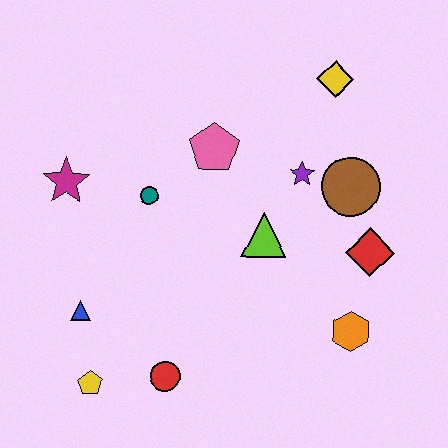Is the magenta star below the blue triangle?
No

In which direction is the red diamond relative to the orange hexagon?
The red diamond is above the orange hexagon.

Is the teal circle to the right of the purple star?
No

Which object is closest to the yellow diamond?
The purple star is closest to the yellow diamond.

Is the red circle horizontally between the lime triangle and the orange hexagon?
No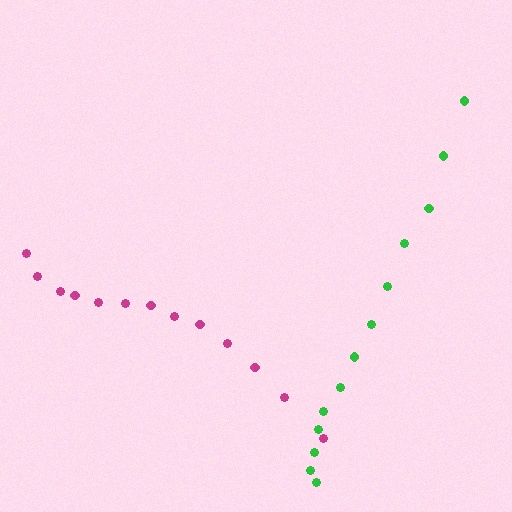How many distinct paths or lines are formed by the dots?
There are 2 distinct paths.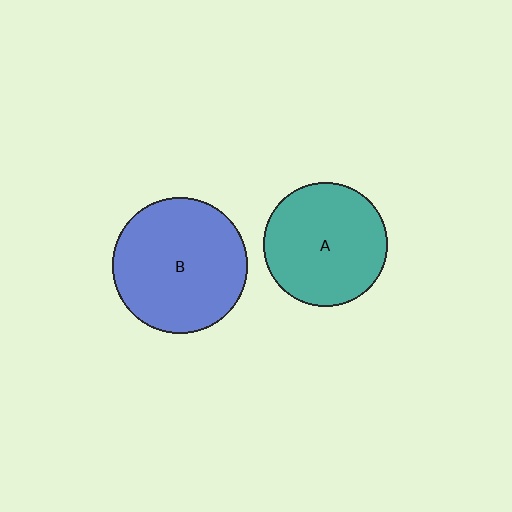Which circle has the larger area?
Circle B (blue).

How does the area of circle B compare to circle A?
Approximately 1.2 times.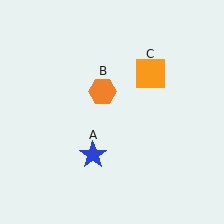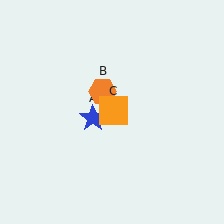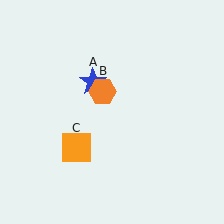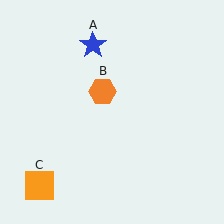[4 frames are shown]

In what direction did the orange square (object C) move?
The orange square (object C) moved down and to the left.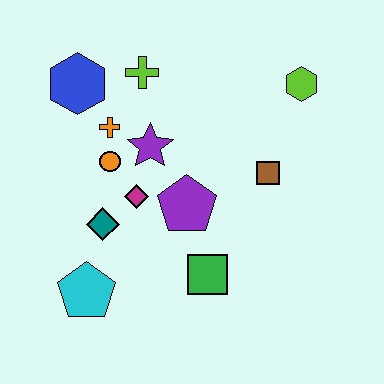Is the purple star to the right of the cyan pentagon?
Yes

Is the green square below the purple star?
Yes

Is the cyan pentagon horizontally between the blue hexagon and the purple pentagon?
Yes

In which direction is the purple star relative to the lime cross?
The purple star is below the lime cross.